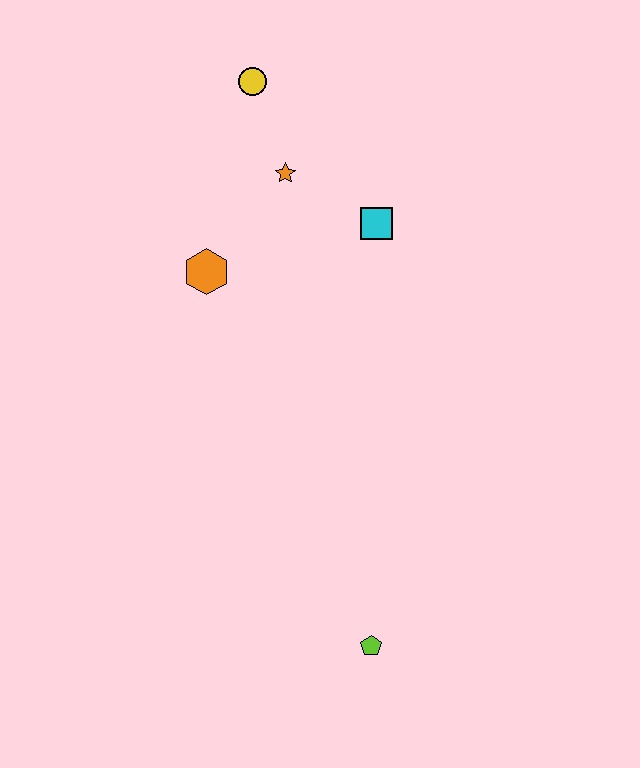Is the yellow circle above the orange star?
Yes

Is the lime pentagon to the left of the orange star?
No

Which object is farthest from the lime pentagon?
The yellow circle is farthest from the lime pentagon.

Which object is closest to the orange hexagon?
The orange star is closest to the orange hexagon.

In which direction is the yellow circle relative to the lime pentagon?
The yellow circle is above the lime pentagon.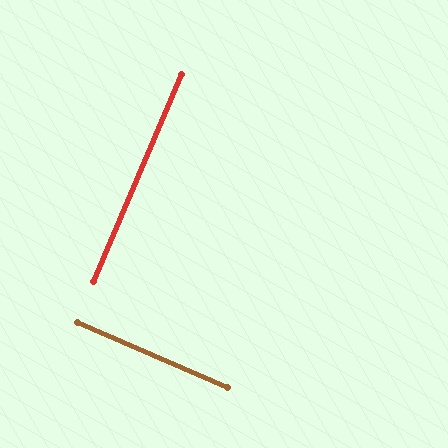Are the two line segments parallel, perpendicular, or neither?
Perpendicular — they meet at approximately 90°.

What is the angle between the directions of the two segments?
Approximately 90 degrees.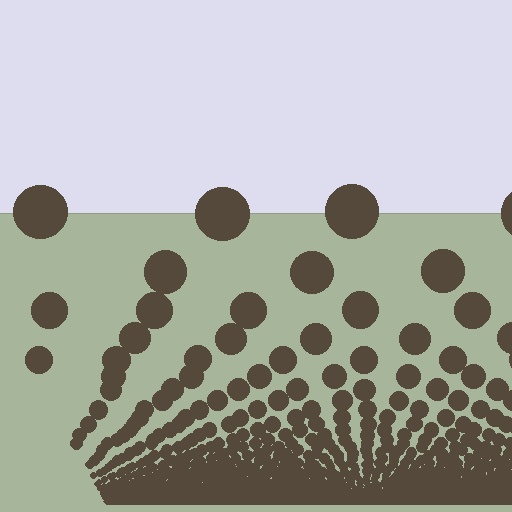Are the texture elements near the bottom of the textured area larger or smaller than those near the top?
Smaller. The gradient is inverted — elements near the bottom are smaller and denser.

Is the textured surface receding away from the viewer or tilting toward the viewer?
The surface appears to tilt toward the viewer. Texture elements get larger and sparser toward the top.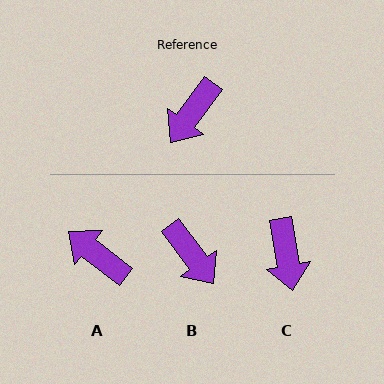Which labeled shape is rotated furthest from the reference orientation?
A, about 93 degrees away.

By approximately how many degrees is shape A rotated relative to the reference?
Approximately 93 degrees clockwise.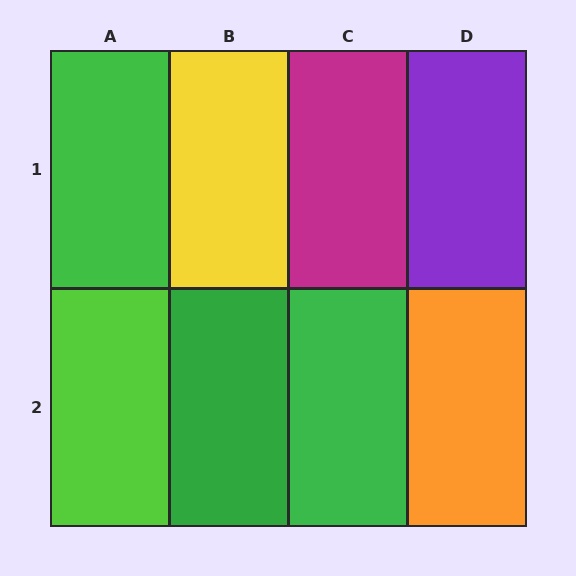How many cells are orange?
1 cell is orange.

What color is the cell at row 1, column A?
Green.